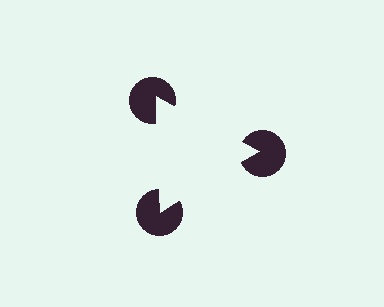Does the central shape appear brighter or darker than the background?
It typically appears slightly brighter than the background, even though no actual brightness change is drawn.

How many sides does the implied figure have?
3 sides.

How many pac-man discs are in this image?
There are 3 — one at each vertex of the illusory triangle.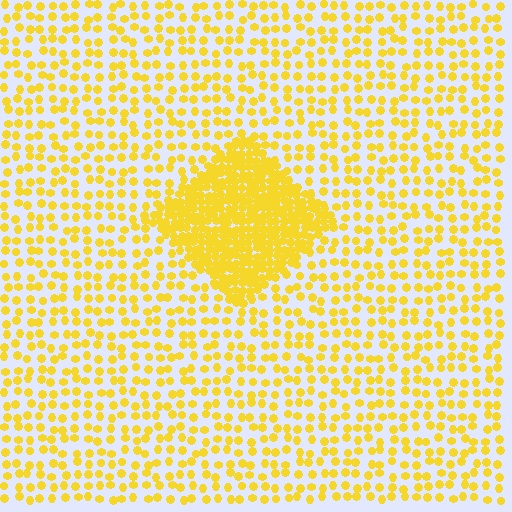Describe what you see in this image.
The image contains small yellow elements arranged at two different densities. A diamond-shaped region is visible where the elements are more densely packed than the surrounding area.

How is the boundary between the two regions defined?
The boundary is defined by a change in element density (approximately 2.9x ratio). All elements are the same color, size, and shape.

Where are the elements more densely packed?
The elements are more densely packed inside the diamond boundary.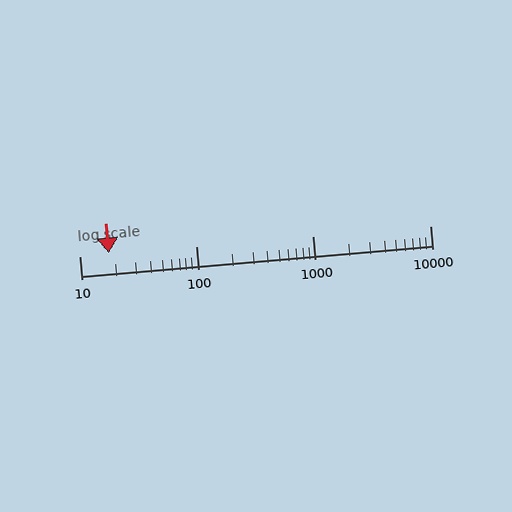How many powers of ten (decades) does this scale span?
The scale spans 3 decades, from 10 to 10000.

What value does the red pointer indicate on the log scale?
The pointer indicates approximately 18.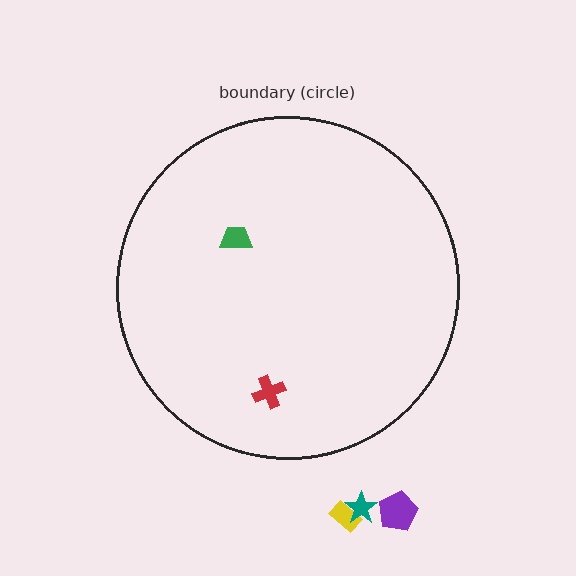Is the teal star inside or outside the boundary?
Outside.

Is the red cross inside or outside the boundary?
Inside.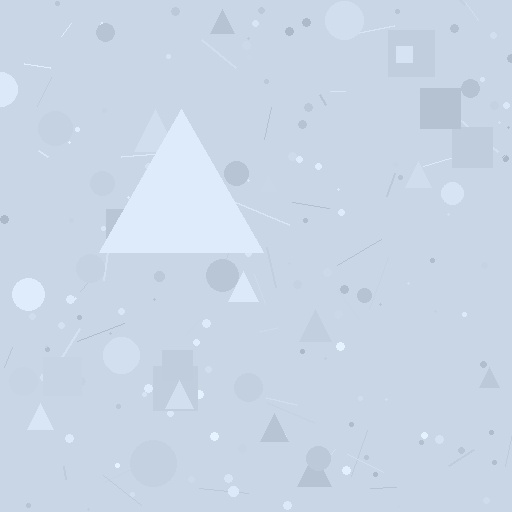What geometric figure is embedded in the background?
A triangle is embedded in the background.